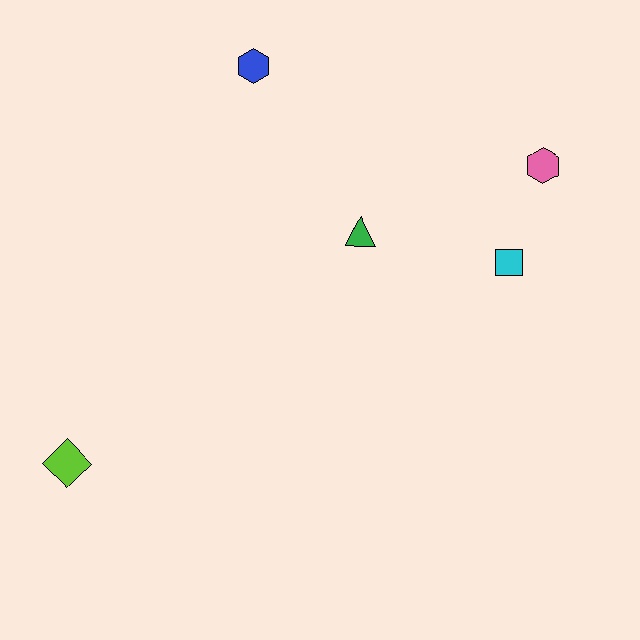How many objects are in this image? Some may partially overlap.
There are 5 objects.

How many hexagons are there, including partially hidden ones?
There are 2 hexagons.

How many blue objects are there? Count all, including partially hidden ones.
There is 1 blue object.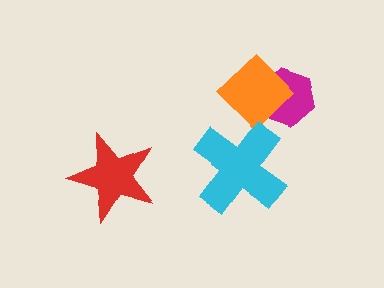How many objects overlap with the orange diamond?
2 objects overlap with the orange diamond.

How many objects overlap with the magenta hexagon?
1 object overlaps with the magenta hexagon.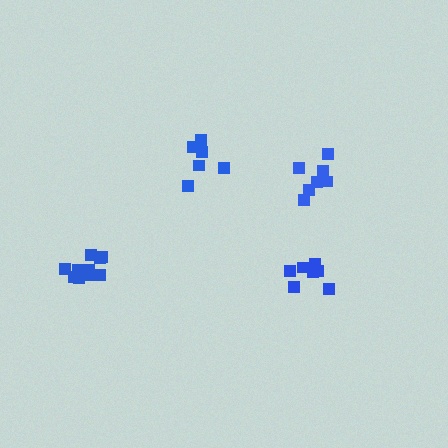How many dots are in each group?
Group 1: 7 dots, Group 2: 7 dots, Group 3: 7 dots, Group 4: 10 dots (31 total).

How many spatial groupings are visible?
There are 4 spatial groupings.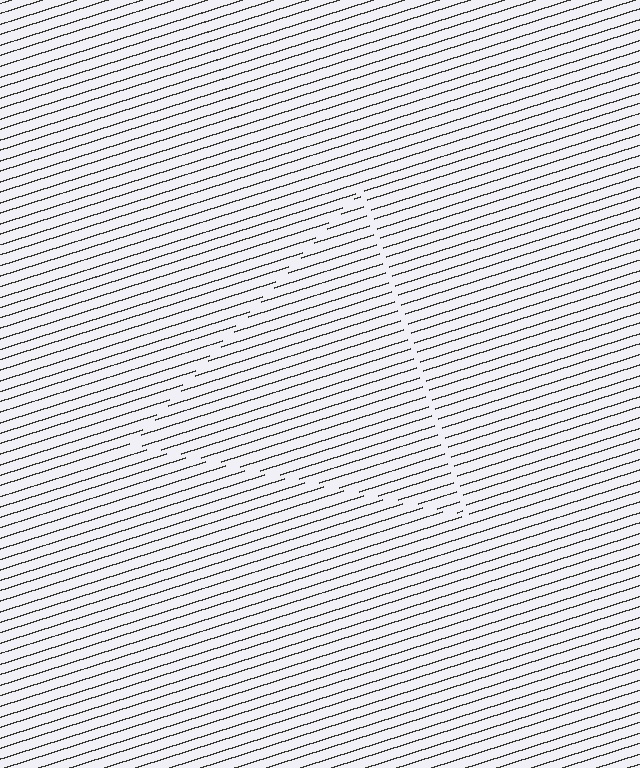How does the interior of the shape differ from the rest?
The interior of the shape contains the same grating, shifted by half a period — the contour is defined by the phase discontinuity where line-ends from the inner and outer gratings abut.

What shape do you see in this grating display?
An illusory triangle. The interior of the shape contains the same grating, shifted by half a period — the contour is defined by the phase discontinuity where line-ends from the inner and outer gratings abut.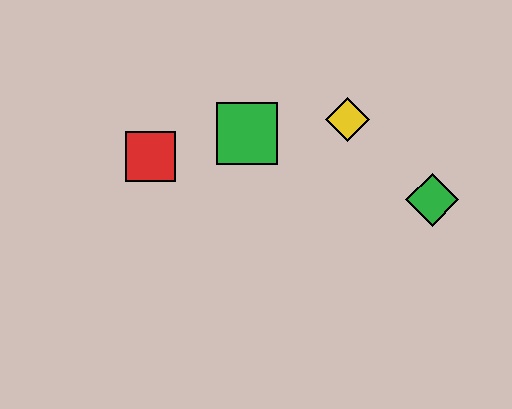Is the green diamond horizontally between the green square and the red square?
No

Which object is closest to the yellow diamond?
The green square is closest to the yellow diamond.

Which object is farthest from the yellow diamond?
The red square is farthest from the yellow diamond.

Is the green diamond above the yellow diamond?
No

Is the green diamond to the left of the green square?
No